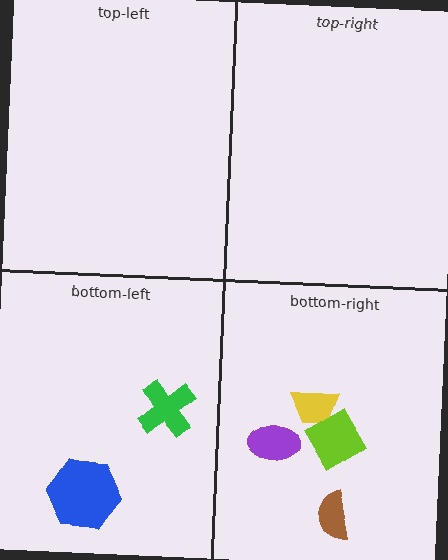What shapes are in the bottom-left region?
The blue hexagon, the green cross.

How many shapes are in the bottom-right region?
4.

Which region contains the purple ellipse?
The bottom-right region.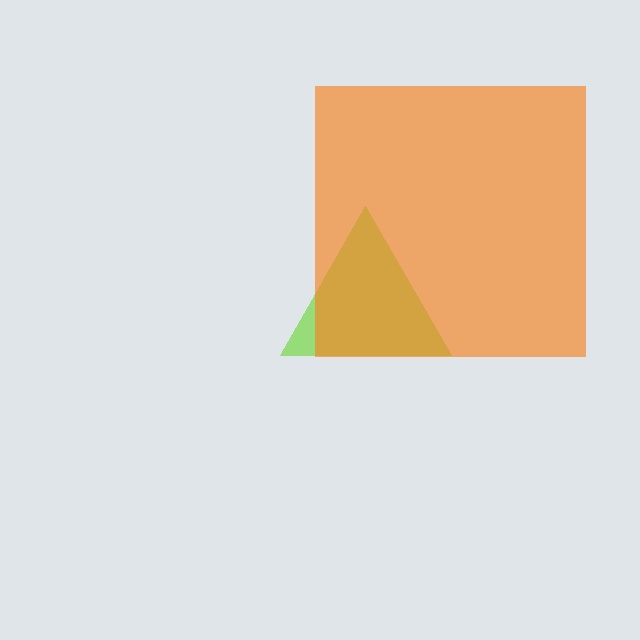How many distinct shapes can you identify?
There are 2 distinct shapes: a lime triangle, an orange square.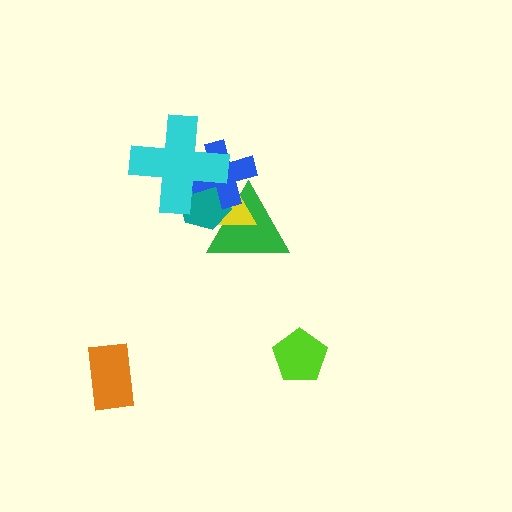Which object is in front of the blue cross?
The cyan cross is in front of the blue cross.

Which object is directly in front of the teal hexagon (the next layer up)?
The blue cross is directly in front of the teal hexagon.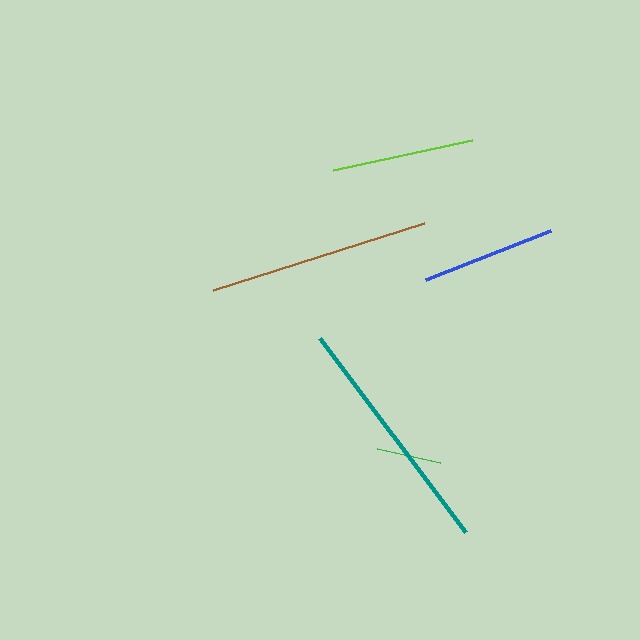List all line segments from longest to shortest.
From longest to shortest: teal, brown, lime, blue, green.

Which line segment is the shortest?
The green line is the shortest at approximately 65 pixels.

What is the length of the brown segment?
The brown segment is approximately 221 pixels long.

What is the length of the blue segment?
The blue segment is approximately 135 pixels long.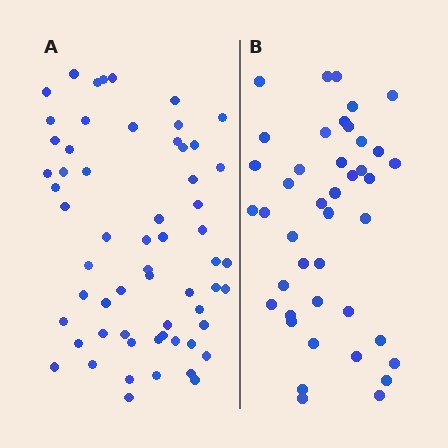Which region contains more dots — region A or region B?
Region A (the left region) has more dots.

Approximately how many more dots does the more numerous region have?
Region A has approximately 20 more dots than region B.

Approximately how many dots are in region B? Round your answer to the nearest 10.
About 40 dots. (The exact count is 42, which rounds to 40.)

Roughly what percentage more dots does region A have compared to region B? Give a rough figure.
About 45% more.